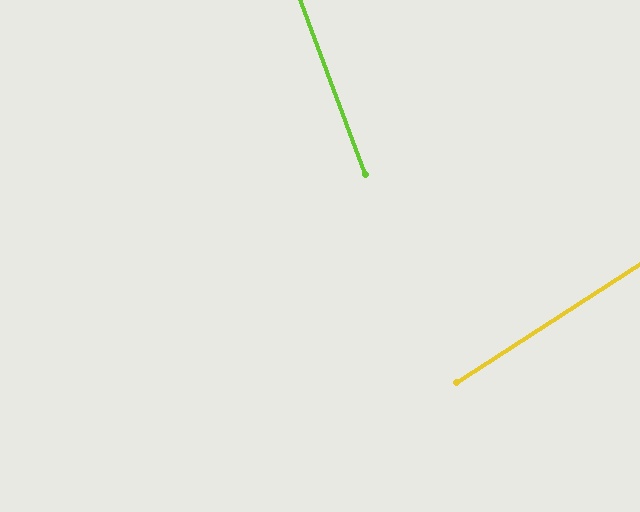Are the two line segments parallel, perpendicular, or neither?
Neither parallel nor perpendicular — they differ by about 78°.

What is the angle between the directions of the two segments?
Approximately 78 degrees.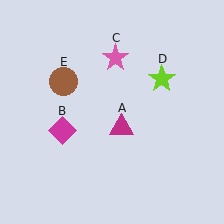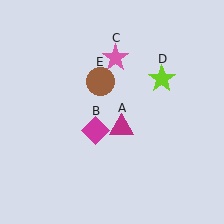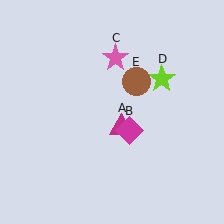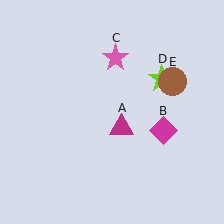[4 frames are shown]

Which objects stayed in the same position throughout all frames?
Magenta triangle (object A) and pink star (object C) and lime star (object D) remained stationary.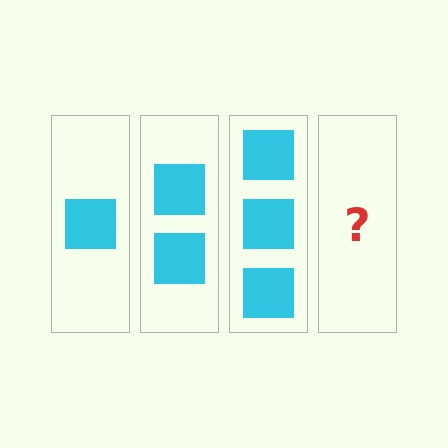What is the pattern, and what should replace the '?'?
The pattern is that each step adds one more square. The '?' should be 4 squares.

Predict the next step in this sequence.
The next step is 4 squares.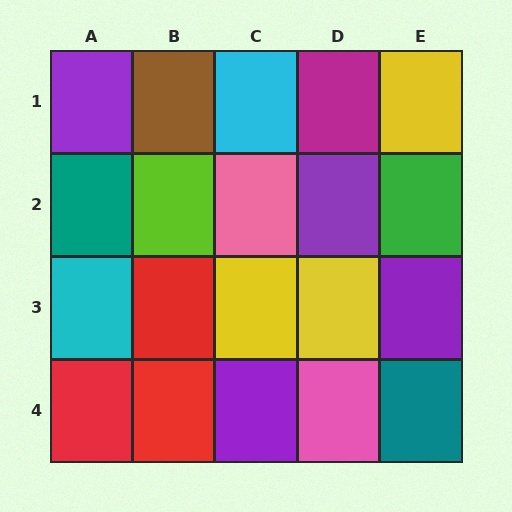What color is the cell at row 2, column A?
Teal.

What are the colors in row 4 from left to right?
Red, red, purple, pink, teal.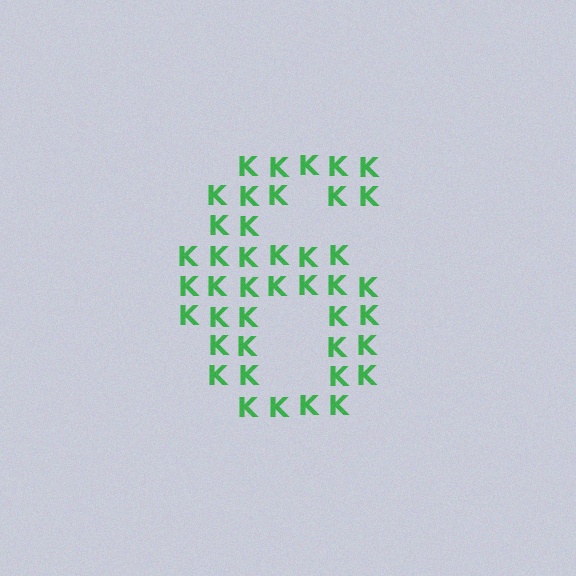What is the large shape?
The large shape is the digit 6.